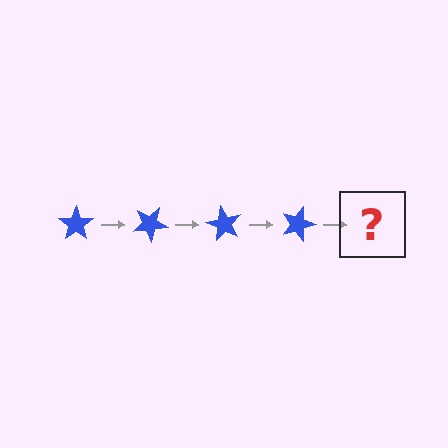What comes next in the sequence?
The next element should be a blue star rotated 120 degrees.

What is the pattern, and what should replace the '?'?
The pattern is that the star rotates 30 degrees each step. The '?' should be a blue star rotated 120 degrees.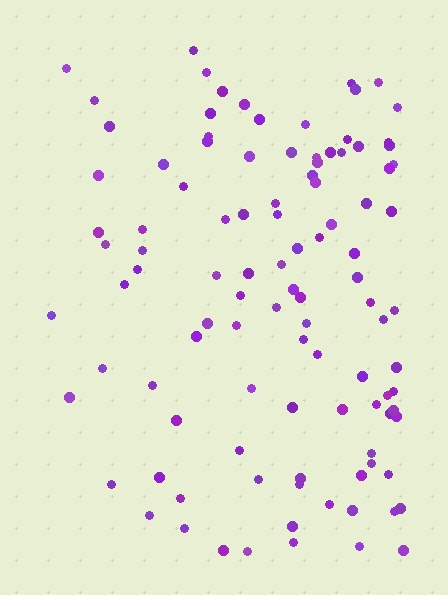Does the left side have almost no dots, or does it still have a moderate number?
Still a moderate number, just noticeably fewer than the right.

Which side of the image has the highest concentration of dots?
The right.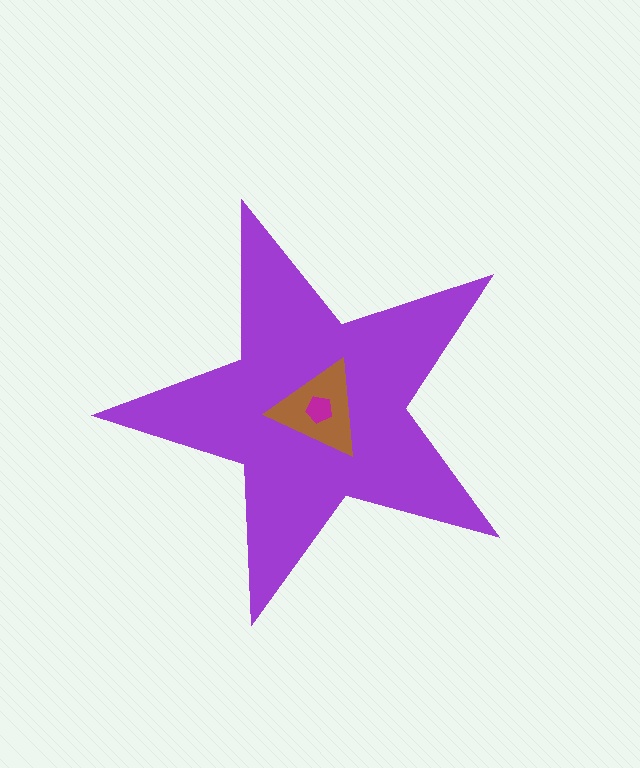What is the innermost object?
The magenta pentagon.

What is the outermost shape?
The purple star.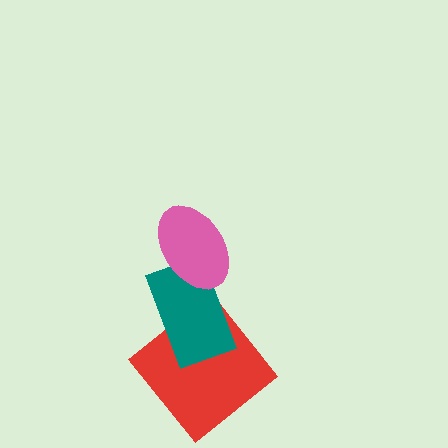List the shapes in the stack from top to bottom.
From top to bottom: the pink ellipse, the teal rectangle, the red diamond.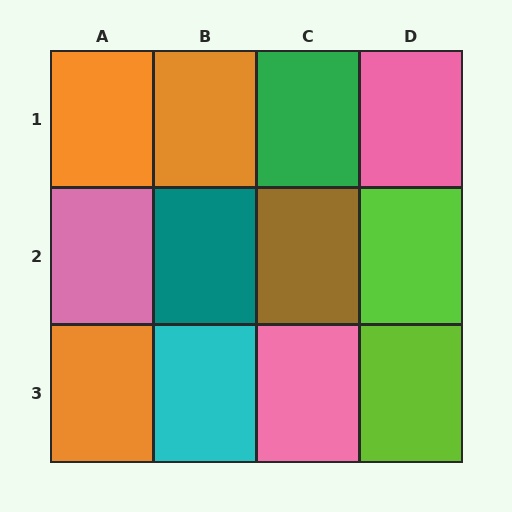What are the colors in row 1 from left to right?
Orange, orange, green, pink.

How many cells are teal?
1 cell is teal.